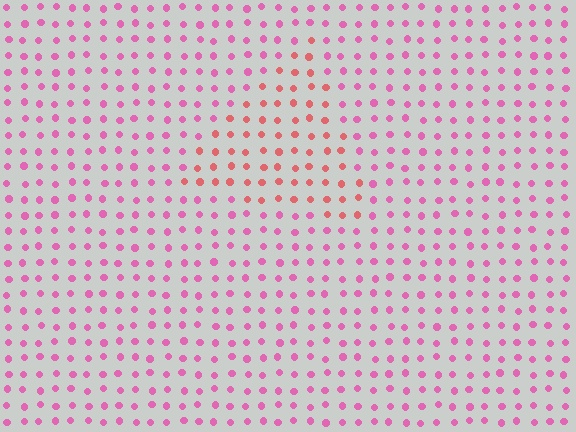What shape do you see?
I see a triangle.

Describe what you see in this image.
The image is filled with small pink elements in a uniform arrangement. A triangle-shaped region is visible where the elements are tinted to a slightly different hue, forming a subtle color boundary.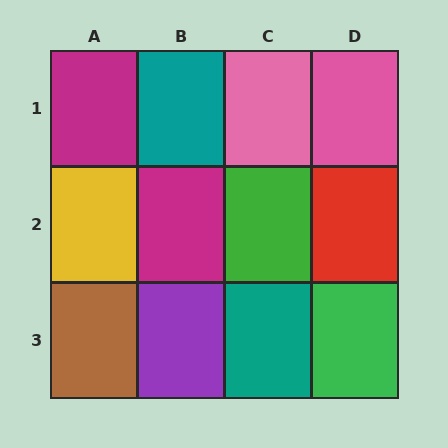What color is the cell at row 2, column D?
Red.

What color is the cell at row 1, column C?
Pink.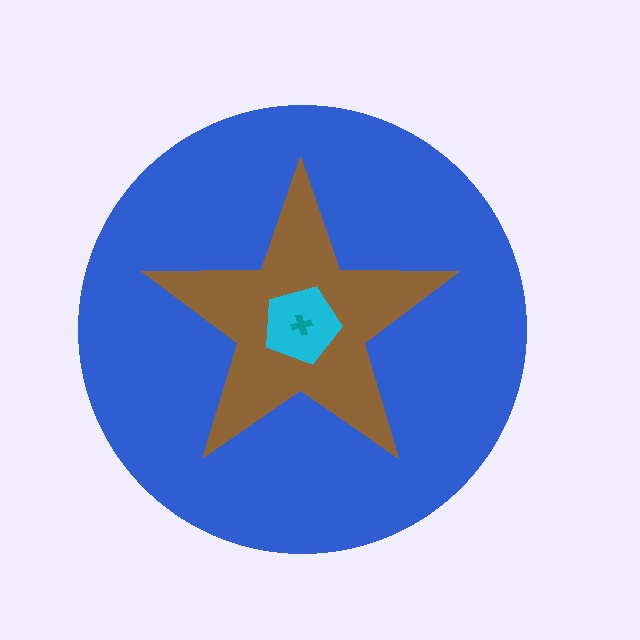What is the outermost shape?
The blue circle.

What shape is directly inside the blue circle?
The brown star.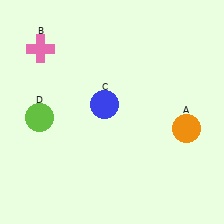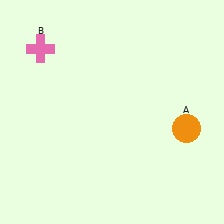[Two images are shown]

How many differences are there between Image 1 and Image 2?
There are 2 differences between the two images.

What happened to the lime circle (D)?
The lime circle (D) was removed in Image 2. It was in the bottom-left area of Image 1.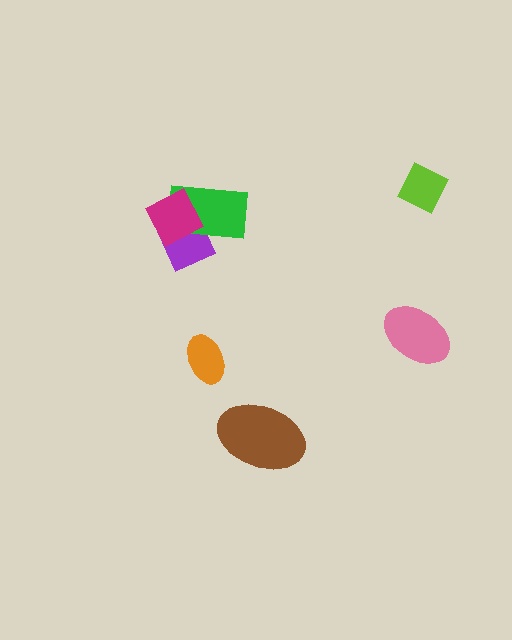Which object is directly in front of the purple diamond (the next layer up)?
The green rectangle is directly in front of the purple diamond.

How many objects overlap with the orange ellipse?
0 objects overlap with the orange ellipse.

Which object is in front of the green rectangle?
The magenta diamond is in front of the green rectangle.